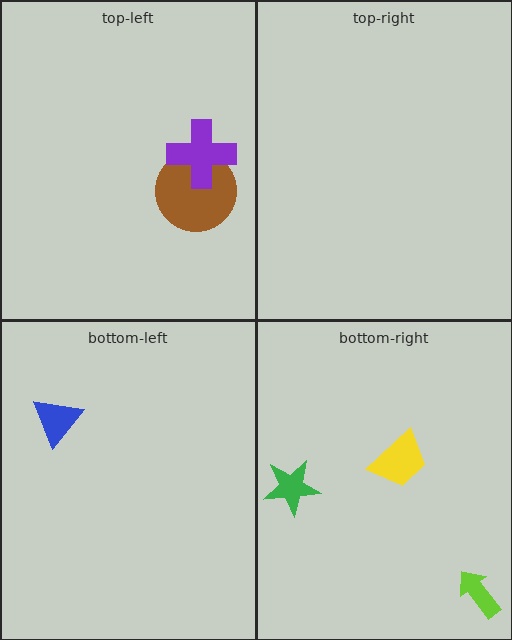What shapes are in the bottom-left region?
The blue triangle.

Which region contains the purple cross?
The top-left region.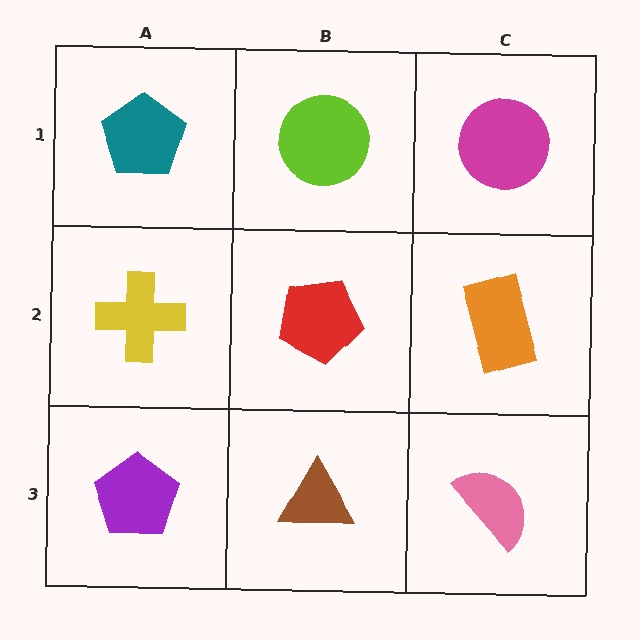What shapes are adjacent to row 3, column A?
A yellow cross (row 2, column A), a brown triangle (row 3, column B).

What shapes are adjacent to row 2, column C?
A magenta circle (row 1, column C), a pink semicircle (row 3, column C), a red pentagon (row 2, column B).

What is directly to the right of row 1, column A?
A lime circle.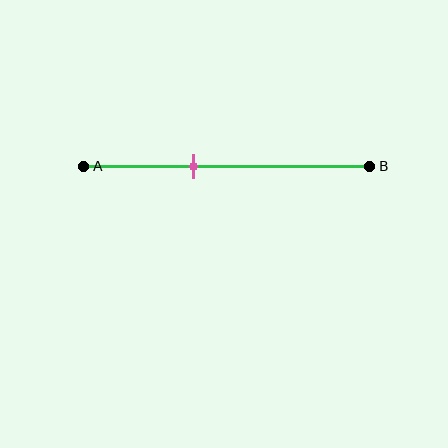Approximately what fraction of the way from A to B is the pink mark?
The pink mark is approximately 40% of the way from A to B.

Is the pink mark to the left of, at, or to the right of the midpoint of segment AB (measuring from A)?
The pink mark is to the left of the midpoint of segment AB.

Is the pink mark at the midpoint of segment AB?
No, the mark is at about 40% from A, not at the 50% midpoint.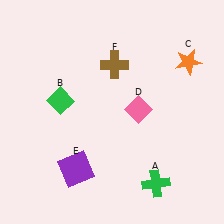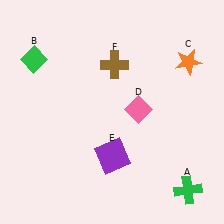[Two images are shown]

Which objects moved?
The objects that moved are: the green cross (A), the green diamond (B), the purple square (E).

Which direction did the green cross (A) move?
The green cross (A) moved right.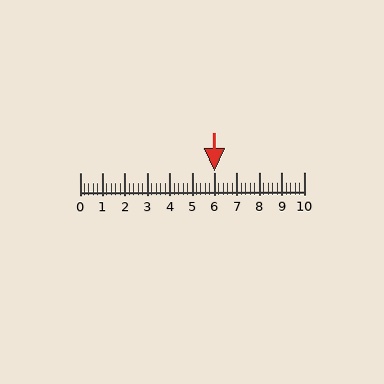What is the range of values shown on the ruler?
The ruler shows values from 0 to 10.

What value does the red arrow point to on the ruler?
The red arrow points to approximately 6.0.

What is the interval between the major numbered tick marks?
The major tick marks are spaced 1 units apart.